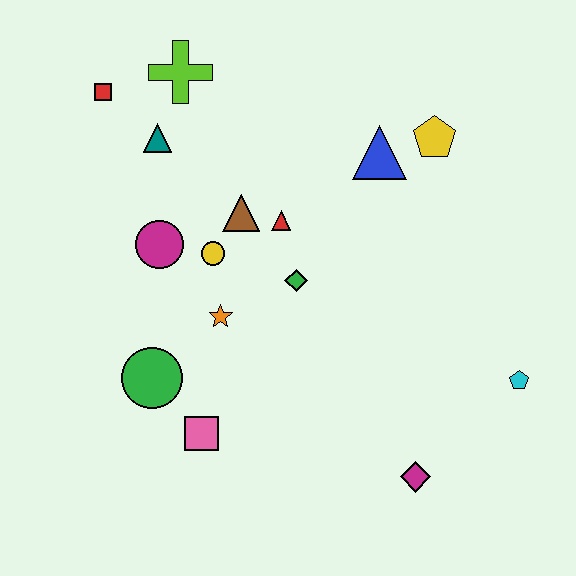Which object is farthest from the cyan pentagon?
The red square is farthest from the cyan pentagon.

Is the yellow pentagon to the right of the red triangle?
Yes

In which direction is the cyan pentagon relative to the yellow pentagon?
The cyan pentagon is below the yellow pentagon.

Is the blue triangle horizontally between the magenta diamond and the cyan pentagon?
No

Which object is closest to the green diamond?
The red triangle is closest to the green diamond.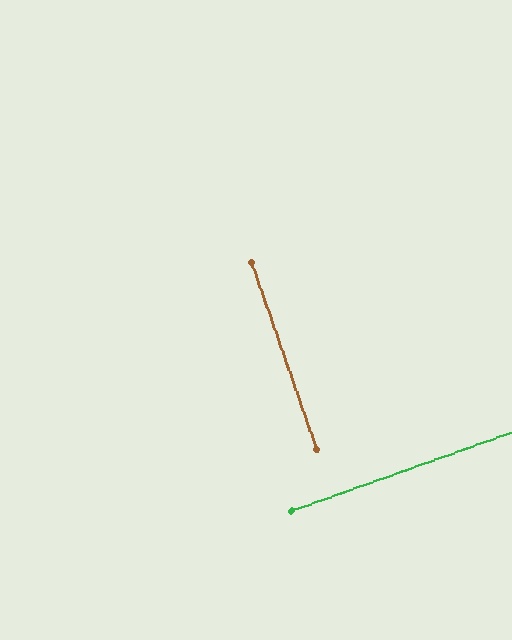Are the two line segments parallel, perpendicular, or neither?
Perpendicular — they meet at approximately 90°.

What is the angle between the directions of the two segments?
Approximately 90 degrees.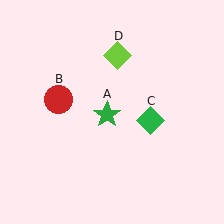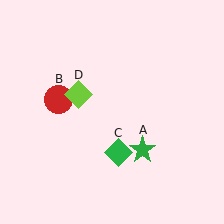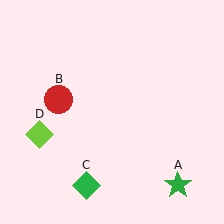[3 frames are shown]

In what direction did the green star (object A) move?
The green star (object A) moved down and to the right.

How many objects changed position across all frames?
3 objects changed position: green star (object A), green diamond (object C), lime diamond (object D).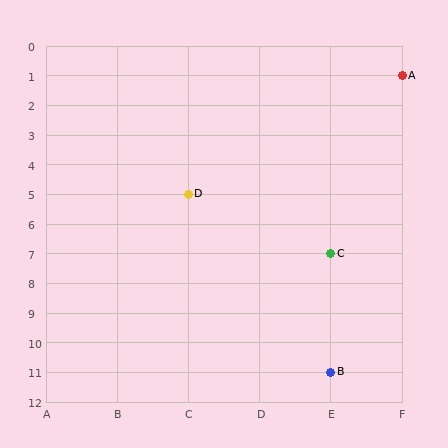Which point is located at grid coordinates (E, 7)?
Point C is at (E, 7).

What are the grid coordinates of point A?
Point A is at grid coordinates (F, 1).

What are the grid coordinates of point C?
Point C is at grid coordinates (E, 7).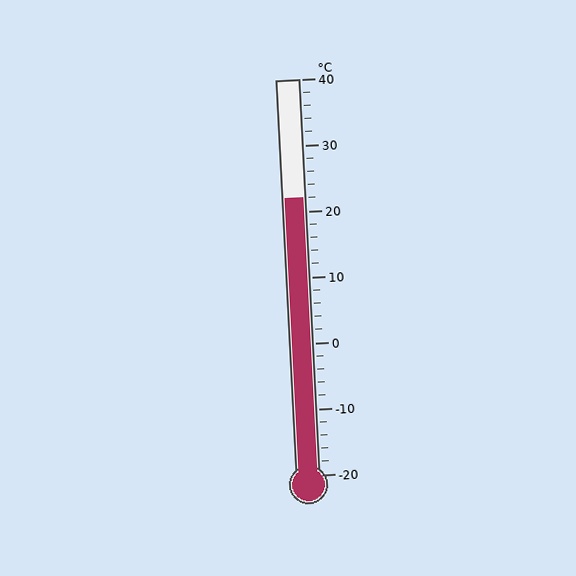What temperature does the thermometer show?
The thermometer shows approximately 22°C.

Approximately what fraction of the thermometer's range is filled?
The thermometer is filled to approximately 70% of its range.